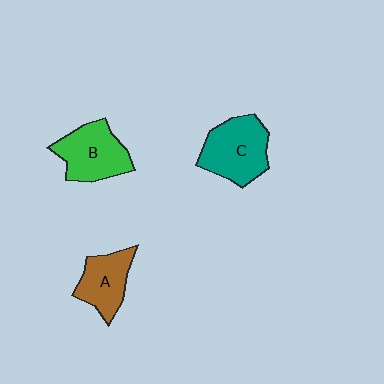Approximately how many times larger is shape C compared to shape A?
Approximately 1.4 times.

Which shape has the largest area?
Shape C (teal).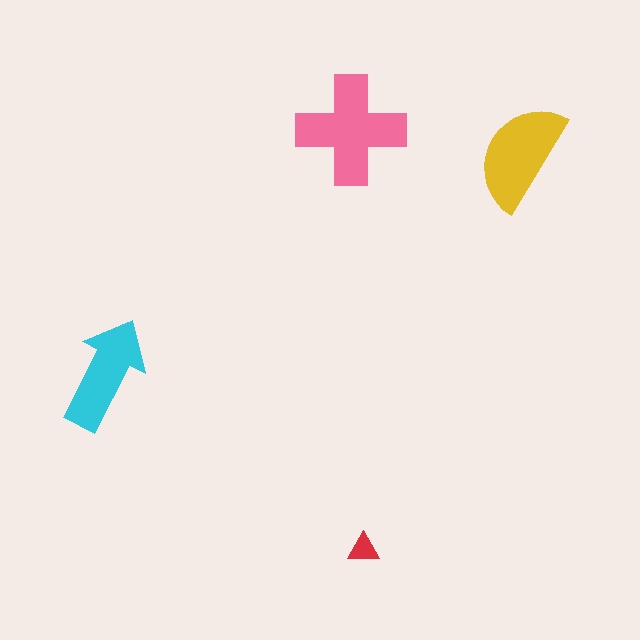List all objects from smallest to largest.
The red triangle, the cyan arrow, the yellow semicircle, the pink cross.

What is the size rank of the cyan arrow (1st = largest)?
3rd.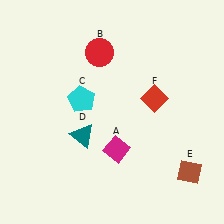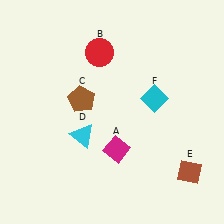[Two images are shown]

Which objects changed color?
C changed from cyan to brown. D changed from teal to cyan. F changed from red to cyan.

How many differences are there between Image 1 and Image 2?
There are 3 differences between the two images.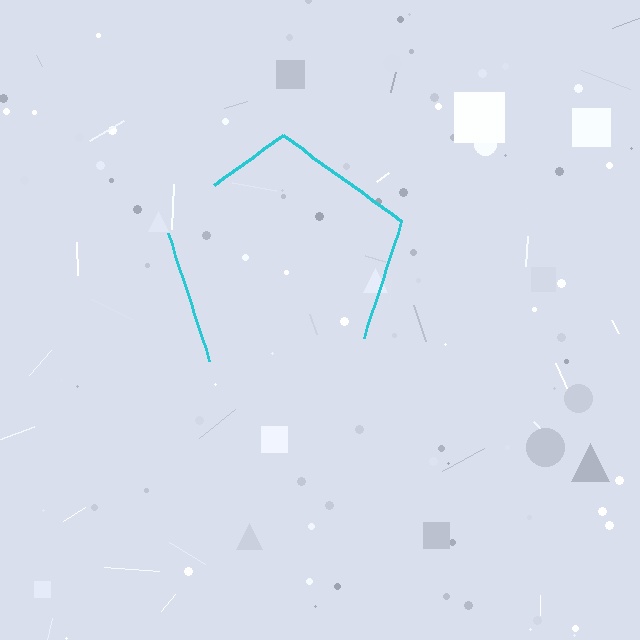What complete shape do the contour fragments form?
The contour fragments form a pentagon.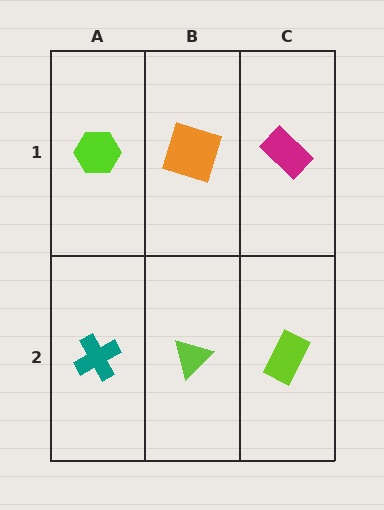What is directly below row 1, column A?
A teal cross.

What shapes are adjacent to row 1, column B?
A lime triangle (row 2, column B), a lime hexagon (row 1, column A), a magenta rectangle (row 1, column C).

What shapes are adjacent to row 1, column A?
A teal cross (row 2, column A), an orange square (row 1, column B).